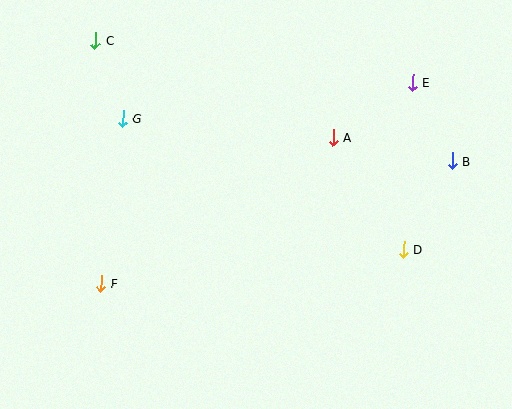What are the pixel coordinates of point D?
Point D is at (403, 250).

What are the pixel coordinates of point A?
Point A is at (333, 137).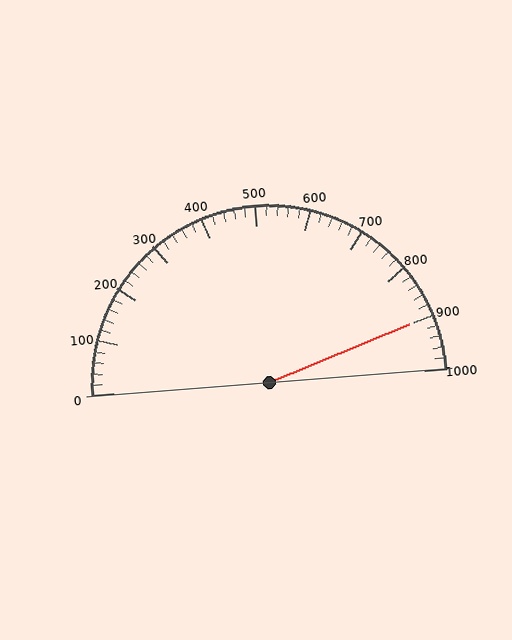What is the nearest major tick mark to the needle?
The nearest major tick mark is 900.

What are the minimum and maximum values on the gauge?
The gauge ranges from 0 to 1000.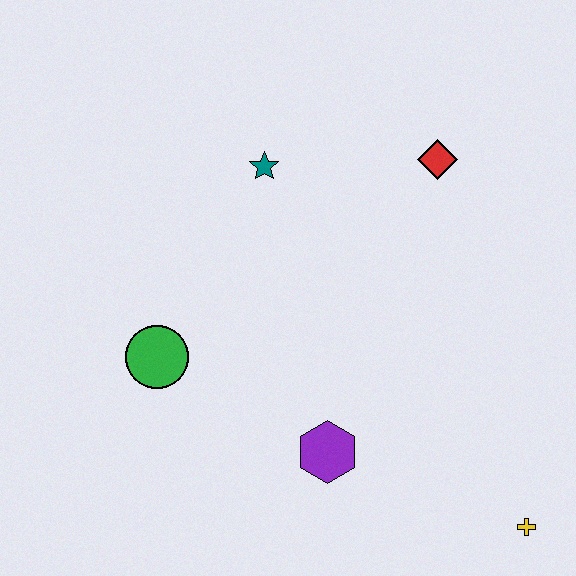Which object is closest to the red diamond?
The teal star is closest to the red diamond.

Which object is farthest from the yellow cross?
The teal star is farthest from the yellow cross.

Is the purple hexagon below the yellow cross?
No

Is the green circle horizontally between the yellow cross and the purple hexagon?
No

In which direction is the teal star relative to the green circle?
The teal star is above the green circle.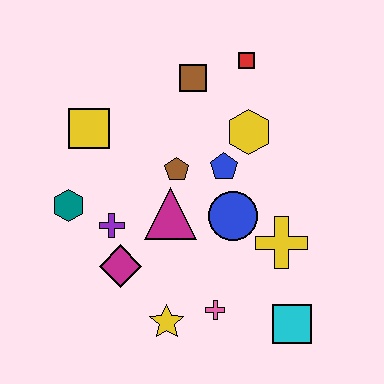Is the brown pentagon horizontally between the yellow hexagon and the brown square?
No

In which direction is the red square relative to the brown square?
The red square is to the right of the brown square.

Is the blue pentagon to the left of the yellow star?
No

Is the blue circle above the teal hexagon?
No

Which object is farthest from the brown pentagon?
The cyan square is farthest from the brown pentagon.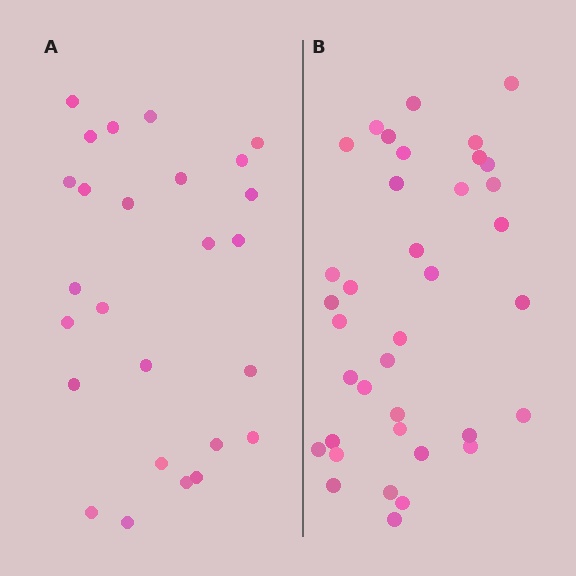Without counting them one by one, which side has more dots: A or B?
Region B (the right region) has more dots.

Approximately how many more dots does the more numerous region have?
Region B has roughly 12 or so more dots than region A.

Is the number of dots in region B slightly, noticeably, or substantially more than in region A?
Region B has noticeably more, but not dramatically so. The ratio is roughly 1.4 to 1.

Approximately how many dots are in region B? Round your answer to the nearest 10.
About 40 dots. (The exact count is 37, which rounds to 40.)